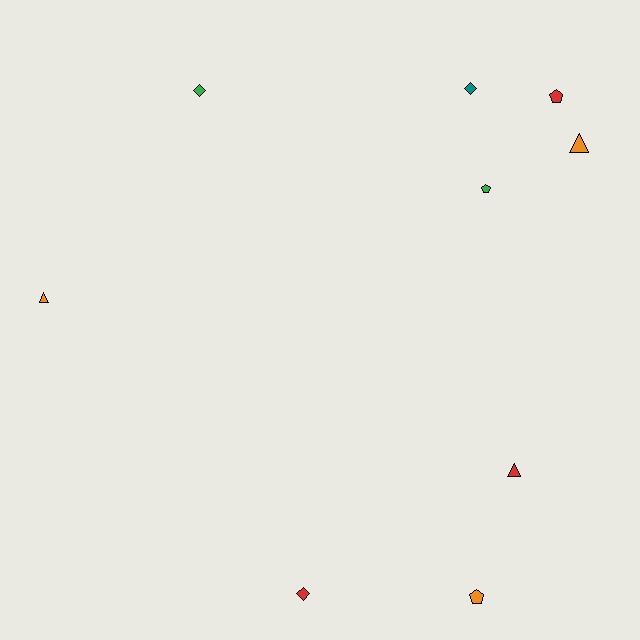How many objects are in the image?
There are 9 objects.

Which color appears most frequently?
Red, with 3 objects.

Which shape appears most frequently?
Diamond, with 3 objects.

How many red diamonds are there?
There is 1 red diamond.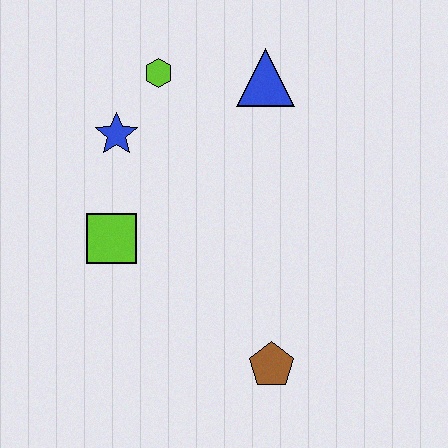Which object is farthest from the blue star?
The brown pentagon is farthest from the blue star.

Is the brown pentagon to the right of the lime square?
Yes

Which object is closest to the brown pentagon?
The lime square is closest to the brown pentagon.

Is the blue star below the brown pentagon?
No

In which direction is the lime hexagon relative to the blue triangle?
The lime hexagon is to the left of the blue triangle.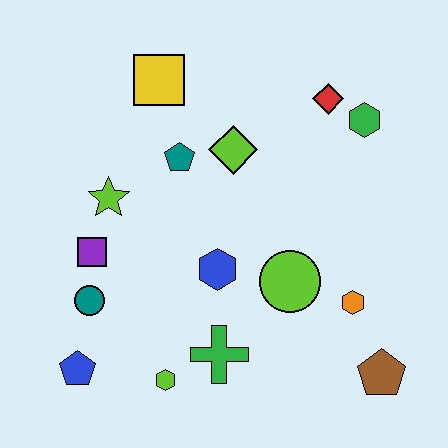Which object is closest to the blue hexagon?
The lime circle is closest to the blue hexagon.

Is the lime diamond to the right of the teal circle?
Yes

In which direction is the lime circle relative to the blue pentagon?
The lime circle is to the right of the blue pentagon.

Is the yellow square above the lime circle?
Yes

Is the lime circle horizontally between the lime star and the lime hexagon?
No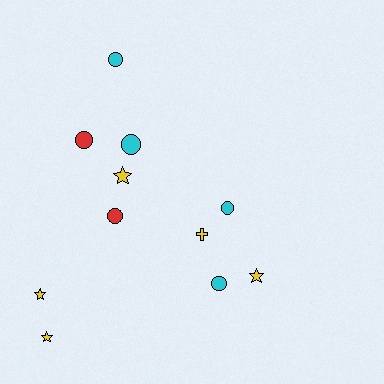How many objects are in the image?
There are 11 objects.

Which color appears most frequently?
Yellow, with 5 objects.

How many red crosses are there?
There are no red crosses.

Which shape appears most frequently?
Circle, with 6 objects.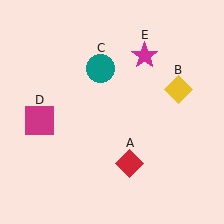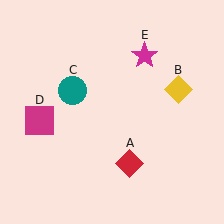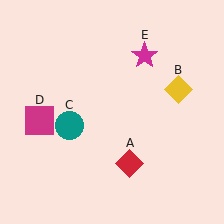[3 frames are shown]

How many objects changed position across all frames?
1 object changed position: teal circle (object C).